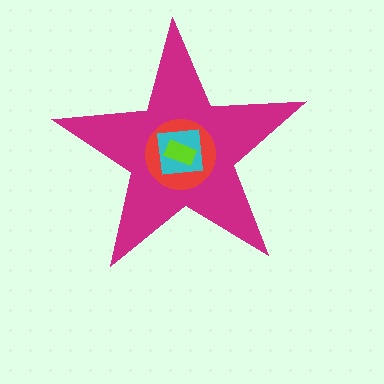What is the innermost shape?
The lime rectangle.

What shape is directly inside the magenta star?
The red circle.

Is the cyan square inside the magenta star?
Yes.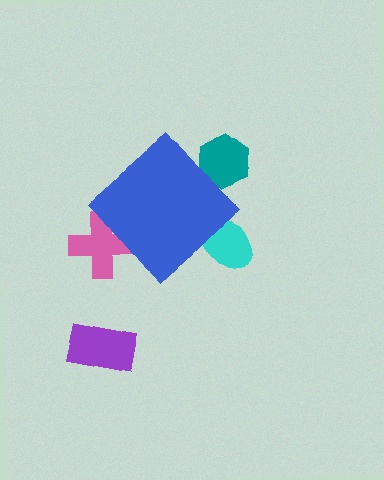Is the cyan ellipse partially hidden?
Yes, the cyan ellipse is partially hidden behind the blue diamond.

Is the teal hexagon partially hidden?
Yes, the teal hexagon is partially hidden behind the blue diamond.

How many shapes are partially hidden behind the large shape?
3 shapes are partially hidden.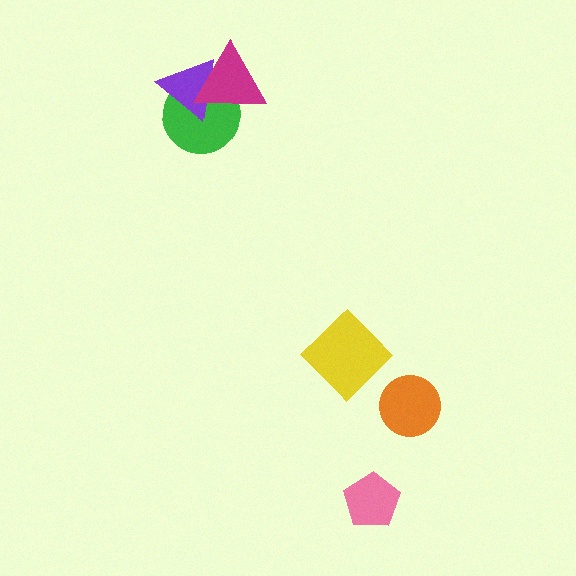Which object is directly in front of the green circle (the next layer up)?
The purple triangle is directly in front of the green circle.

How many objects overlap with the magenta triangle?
2 objects overlap with the magenta triangle.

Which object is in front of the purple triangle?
The magenta triangle is in front of the purple triangle.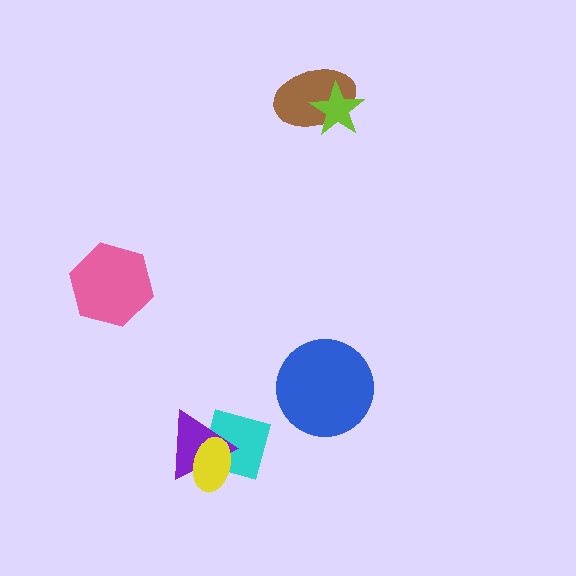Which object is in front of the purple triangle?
The yellow ellipse is in front of the purple triangle.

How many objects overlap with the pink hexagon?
0 objects overlap with the pink hexagon.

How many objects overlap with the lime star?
1 object overlaps with the lime star.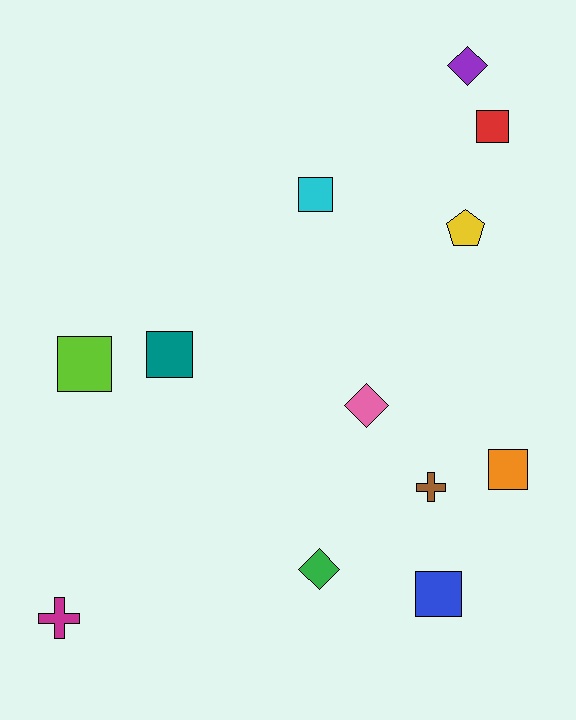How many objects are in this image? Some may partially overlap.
There are 12 objects.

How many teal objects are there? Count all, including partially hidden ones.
There is 1 teal object.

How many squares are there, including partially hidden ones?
There are 6 squares.